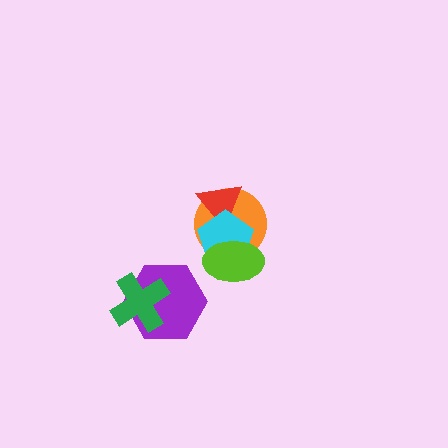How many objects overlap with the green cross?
1 object overlaps with the green cross.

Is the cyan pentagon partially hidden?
Yes, it is partially covered by another shape.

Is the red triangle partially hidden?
Yes, it is partially covered by another shape.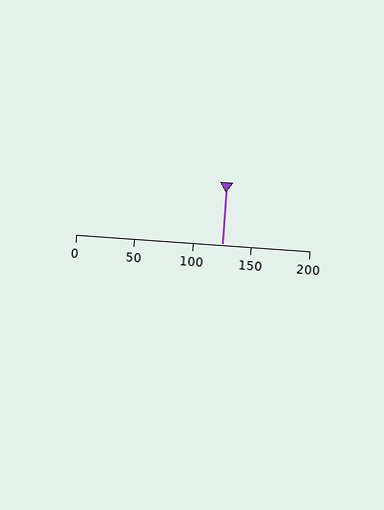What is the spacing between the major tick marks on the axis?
The major ticks are spaced 50 apart.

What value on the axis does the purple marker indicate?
The marker indicates approximately 125.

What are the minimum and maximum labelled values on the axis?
The axis runs from 0 to 200.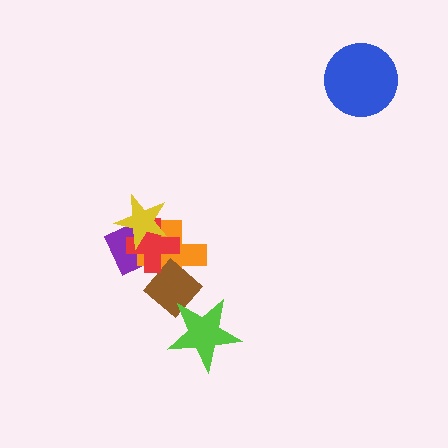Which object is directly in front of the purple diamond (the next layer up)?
The orange cross is directly in front of the purple diamond.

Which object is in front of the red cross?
The yellow star is in front of the red cross.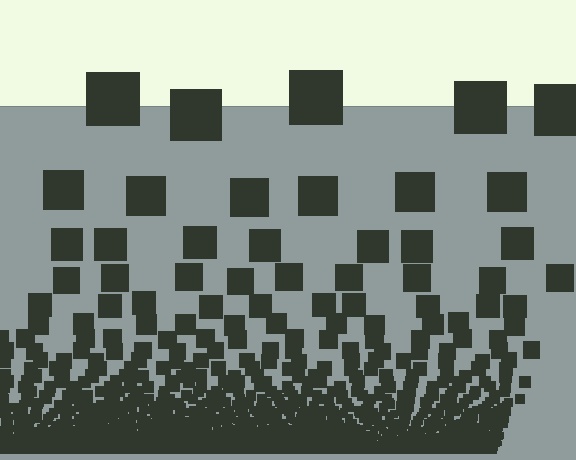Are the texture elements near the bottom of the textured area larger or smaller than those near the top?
Smaller. The gradient is inverted — elements near the bottom are smaller and denser.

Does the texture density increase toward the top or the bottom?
Density increases toward the bottom.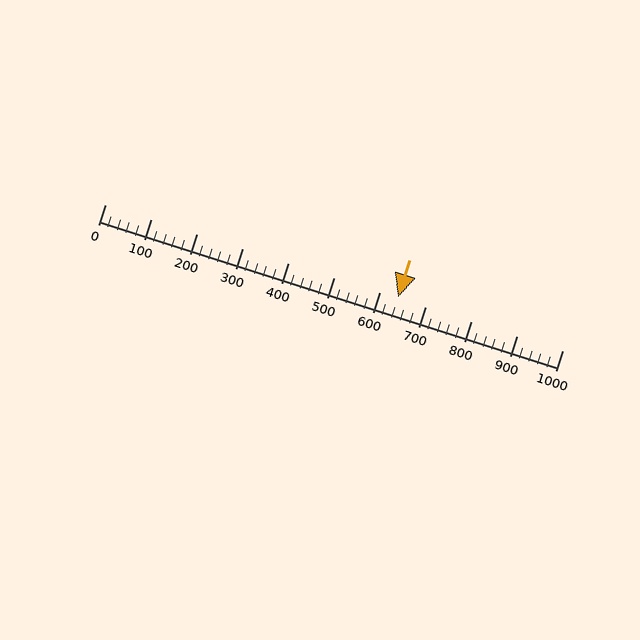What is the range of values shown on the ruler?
The ruler shows values from 0 to 1000.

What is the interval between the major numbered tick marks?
The major tick marks are spaced 100 units apart.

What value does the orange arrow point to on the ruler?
The orange arrow points to approximately 640.